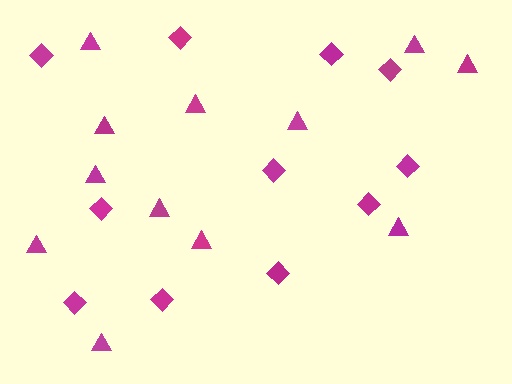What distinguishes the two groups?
There are 2 groups: one group of triangles (12) and one group of diamonds (11).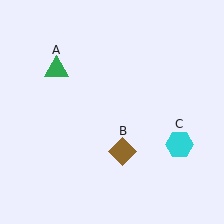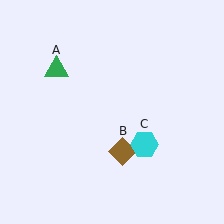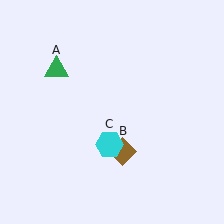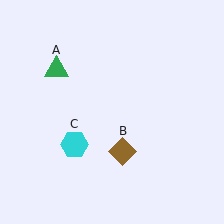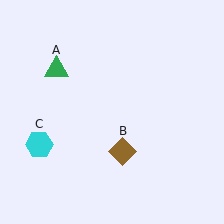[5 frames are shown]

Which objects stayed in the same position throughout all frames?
Green triangle (object A) and brown diamond (object B) remained stationary.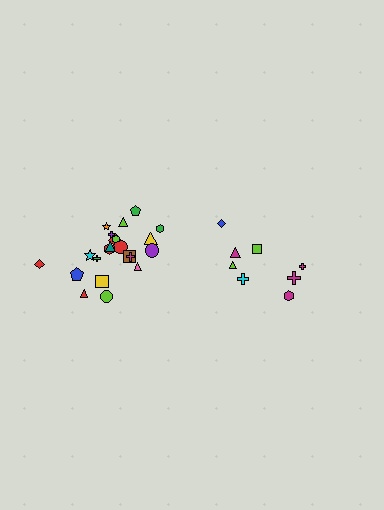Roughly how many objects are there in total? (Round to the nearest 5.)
Roughly 30 objects in total.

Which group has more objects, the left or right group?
The left group.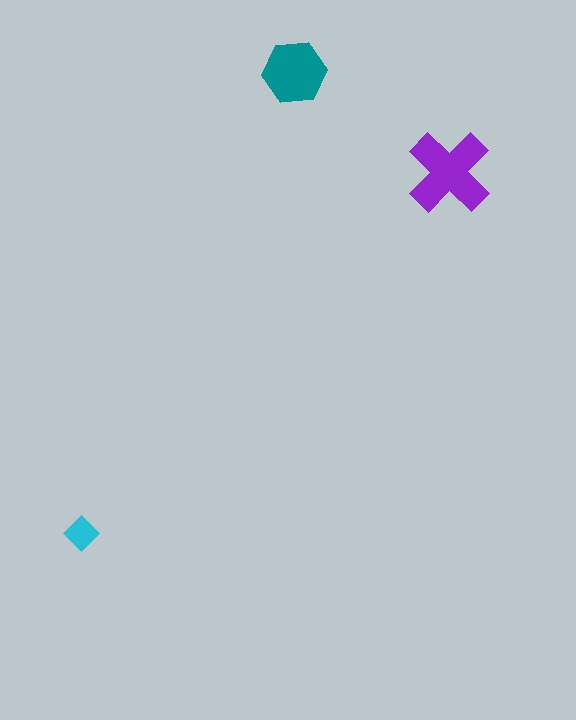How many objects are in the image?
There are 3 objects in the image.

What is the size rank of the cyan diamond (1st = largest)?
3rd.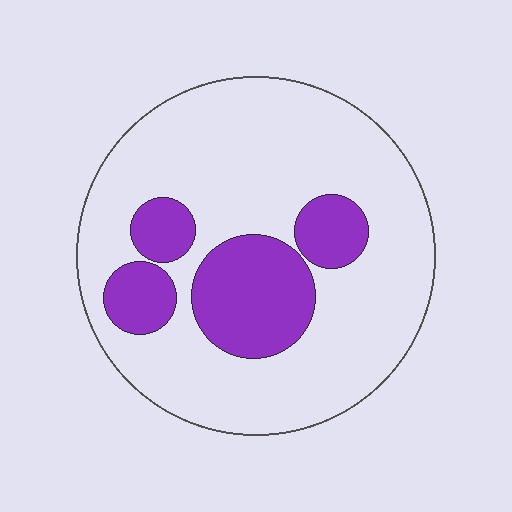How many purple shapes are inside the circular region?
4.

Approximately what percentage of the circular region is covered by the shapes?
Approximately 25%.